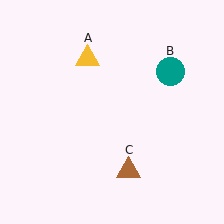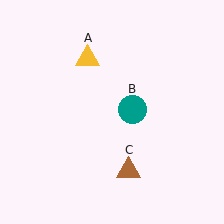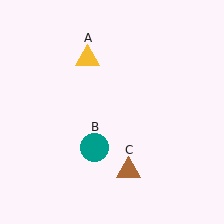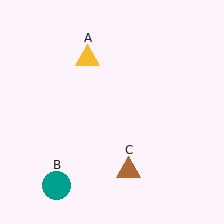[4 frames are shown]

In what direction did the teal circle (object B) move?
The teal circle (object B) moved down and to the left.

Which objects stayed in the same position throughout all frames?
Yellow triangle (object A) and brown triangle (object C) remained stationary.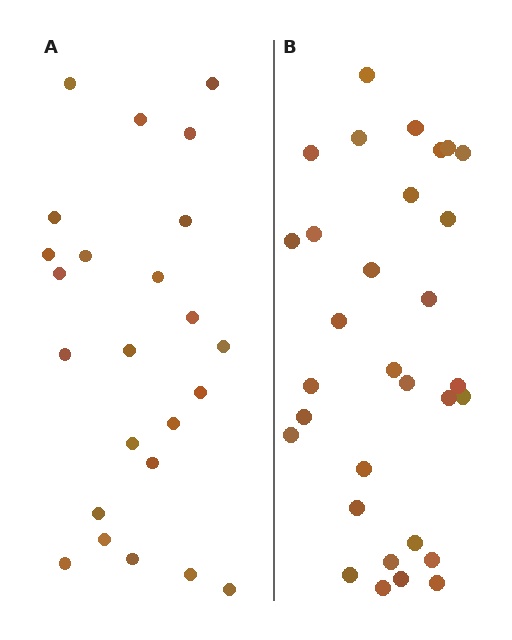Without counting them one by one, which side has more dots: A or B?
Region B (the right region) has more dots.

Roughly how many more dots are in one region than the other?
Region B has roughly 8 or so more dots than region A.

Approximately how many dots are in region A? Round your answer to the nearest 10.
About 20 dots. (The exact count is 24, which rounds to 20.)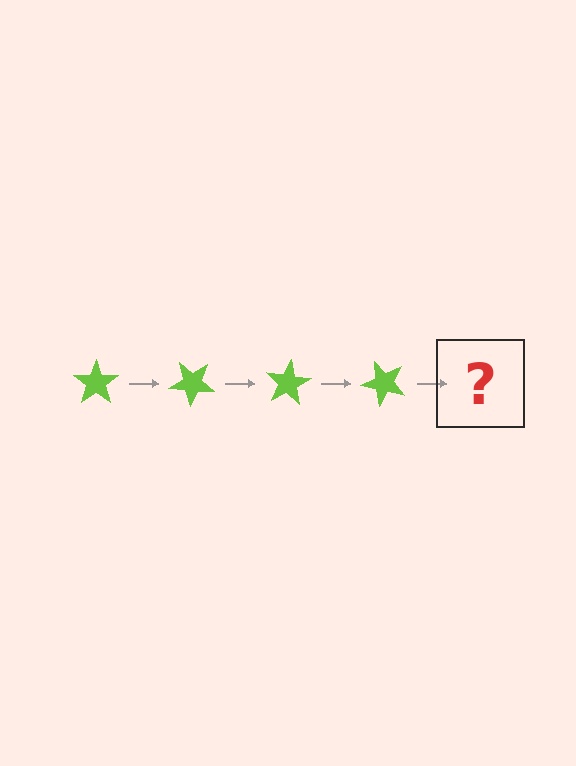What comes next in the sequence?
The next element should be a lime star rotated 160 degrees.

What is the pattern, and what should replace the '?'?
The pattern is that the star rotates 40 degrees each step. The '?' should be a lime star rotated 160 degrees.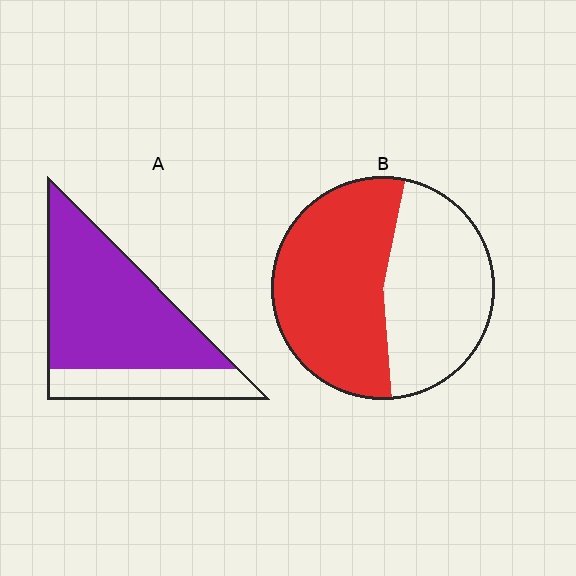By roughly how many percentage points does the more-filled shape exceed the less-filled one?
By roughly 20 percentage points (A over B).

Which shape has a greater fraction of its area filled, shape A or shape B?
Shape A.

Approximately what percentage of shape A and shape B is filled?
A is approximately 75% and B is approximately 55%.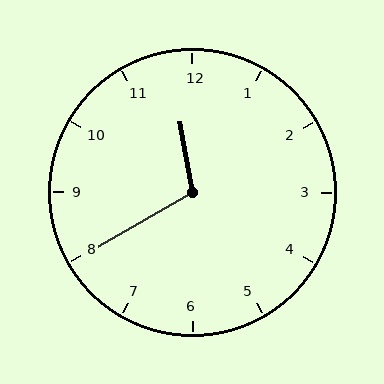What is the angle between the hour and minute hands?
Approximately 110 degrees.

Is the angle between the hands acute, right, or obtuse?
It is obtuse.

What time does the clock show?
11:40.